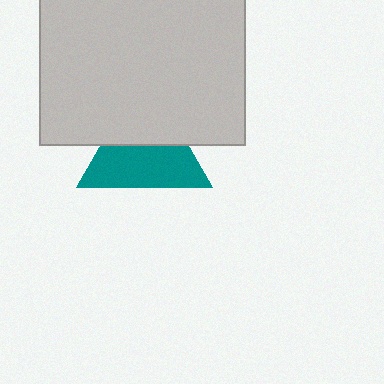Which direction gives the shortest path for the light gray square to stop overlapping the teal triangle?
Moving up gives the shortest separation.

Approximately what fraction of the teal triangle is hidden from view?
Roughly 42% of the teal triangle is hidden behind the light gray square.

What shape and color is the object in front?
The object in front is a light gray square.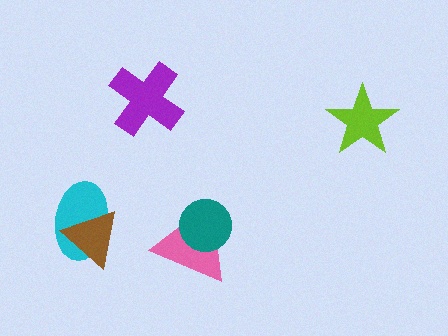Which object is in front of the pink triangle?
The teal circle is in front of the pink triangle.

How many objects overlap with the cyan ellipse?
1 object overlaps with the cyan ellipse.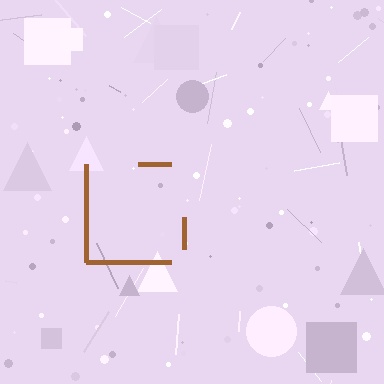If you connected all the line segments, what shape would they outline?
They would outline a square.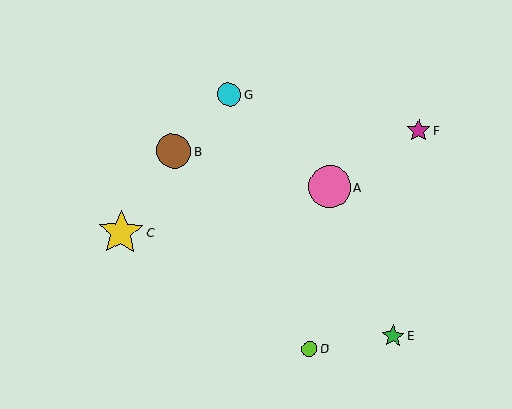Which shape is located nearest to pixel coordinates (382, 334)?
The green star (labeled E) at (393, 336) is nearest to that location.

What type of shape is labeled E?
Shape E is a green star.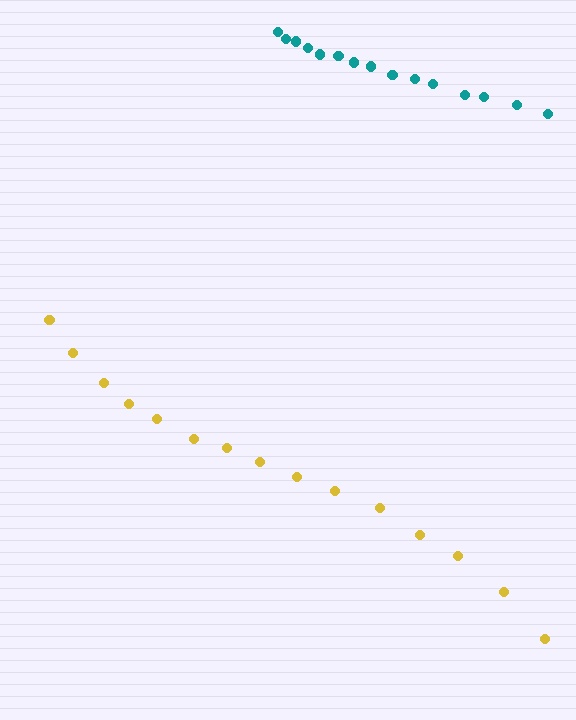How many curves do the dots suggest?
There are 2 distinct paths.